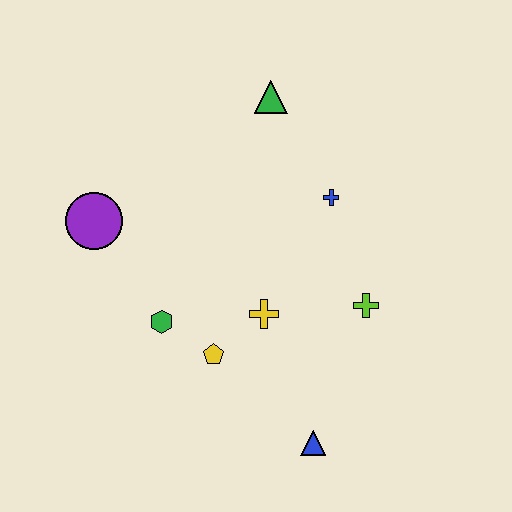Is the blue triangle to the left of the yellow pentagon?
No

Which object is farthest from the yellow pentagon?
The green triangle is farthest from the yellow pentagon.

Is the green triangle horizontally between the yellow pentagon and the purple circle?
No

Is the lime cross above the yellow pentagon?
Yes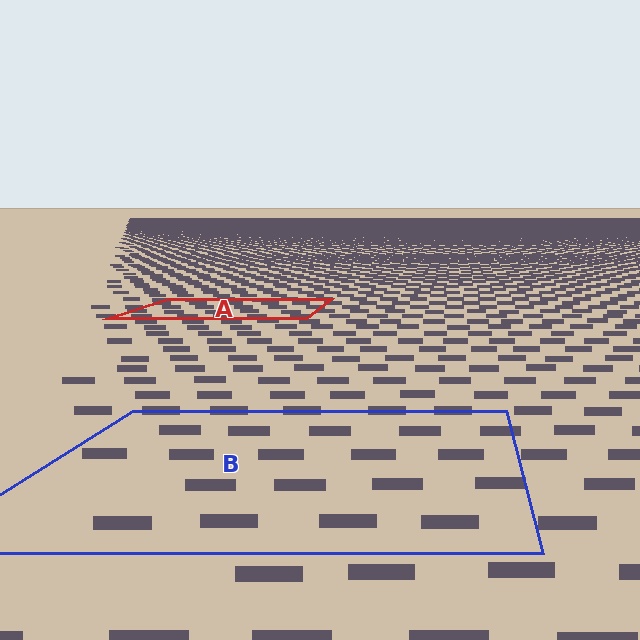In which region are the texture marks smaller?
The texture marks are smaller in region A, because it is farther away.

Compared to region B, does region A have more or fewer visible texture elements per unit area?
Region A has more texture elements per unit area — they are packed more densely because it is farther away.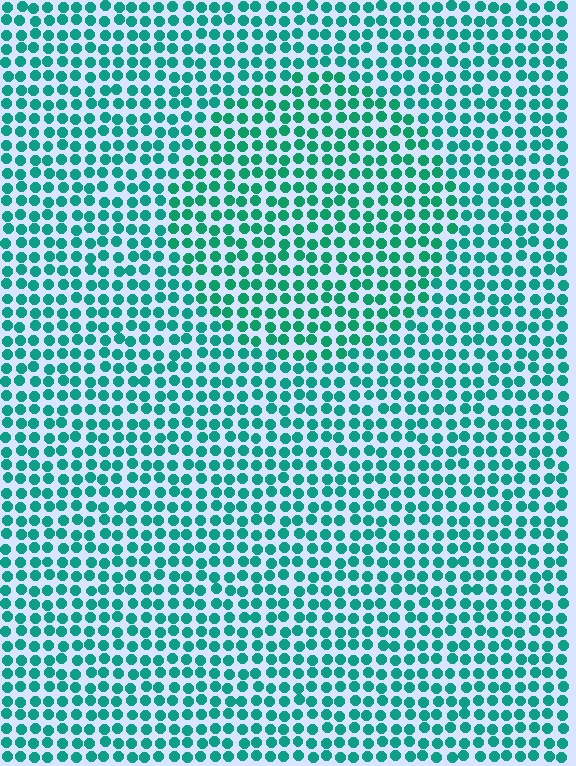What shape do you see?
I see a circle.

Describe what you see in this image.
The image is filled with small teal elements in a uniform arrangement. A circle-shaped region is visible where the elements are tinted to a slightly different hue, forming a subtle color boundary.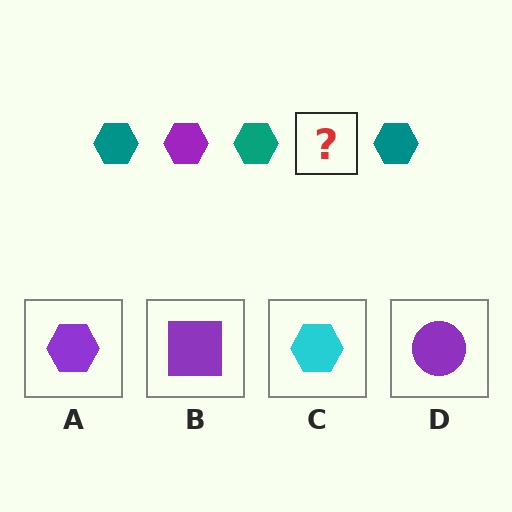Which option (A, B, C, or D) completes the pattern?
A.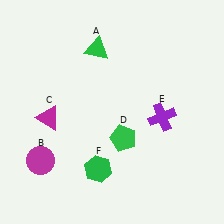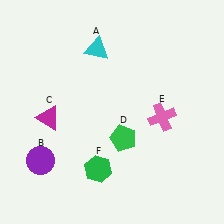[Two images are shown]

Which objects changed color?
A changed from green to cyan. B changed from magenta to purple. E changed from purple to pink.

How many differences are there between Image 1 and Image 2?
There are 3 differences between the two images.